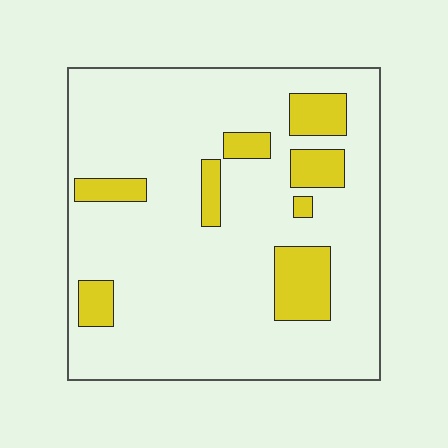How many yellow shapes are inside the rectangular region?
8.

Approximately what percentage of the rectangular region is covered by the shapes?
Approximately 15%.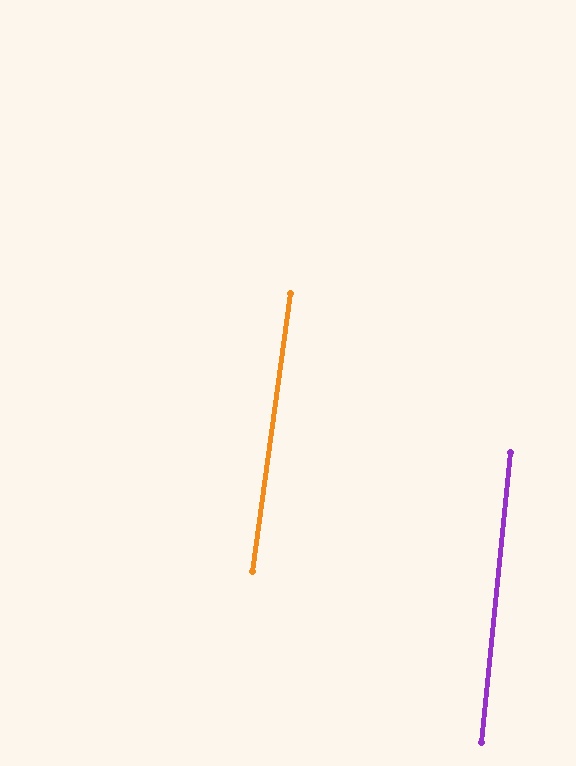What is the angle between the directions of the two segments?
Approximately 2 degrees.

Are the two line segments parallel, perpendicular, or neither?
Parallel — their directions differ by only 2.0°.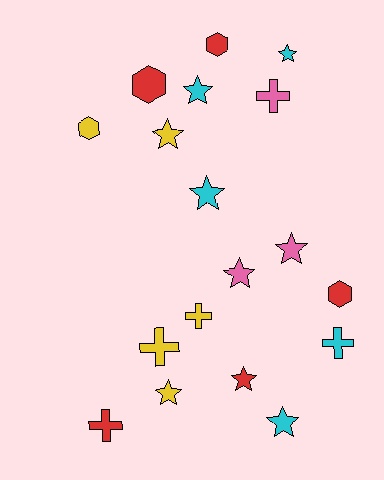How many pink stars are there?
There are 2 pink stars.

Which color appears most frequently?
Cyan, with 5 objects.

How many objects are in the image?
There are 18 objects.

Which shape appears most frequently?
Star, with 9 objects.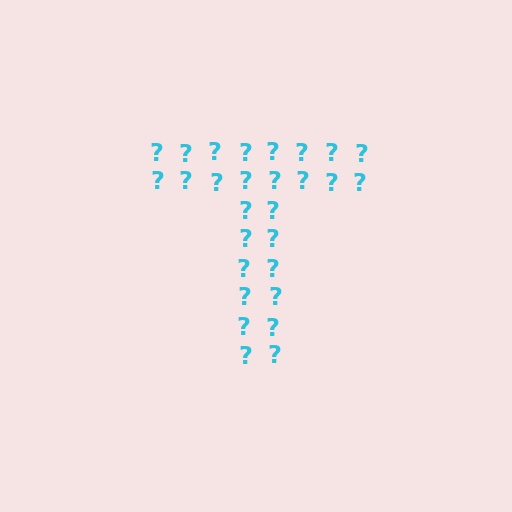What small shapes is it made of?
It is made of small question marks.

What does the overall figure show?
The overall figure shows the letter T.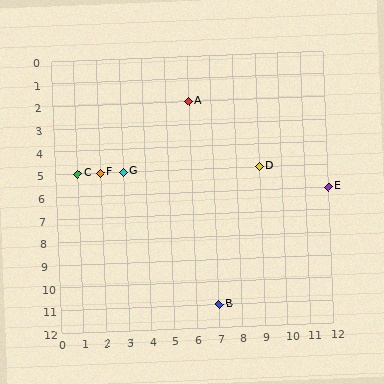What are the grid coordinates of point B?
Point B is at grid coordinates (7, 11).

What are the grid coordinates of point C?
Point C is at grid coordinates (1, 5).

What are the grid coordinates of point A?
Point A is at grid coordinates (6, 2).